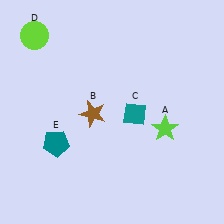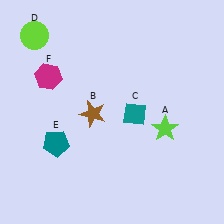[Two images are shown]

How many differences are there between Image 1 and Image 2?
There is 1 difference between the two images.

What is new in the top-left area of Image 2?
A magenta hexagon (F) was added in the top-left area of Image 2.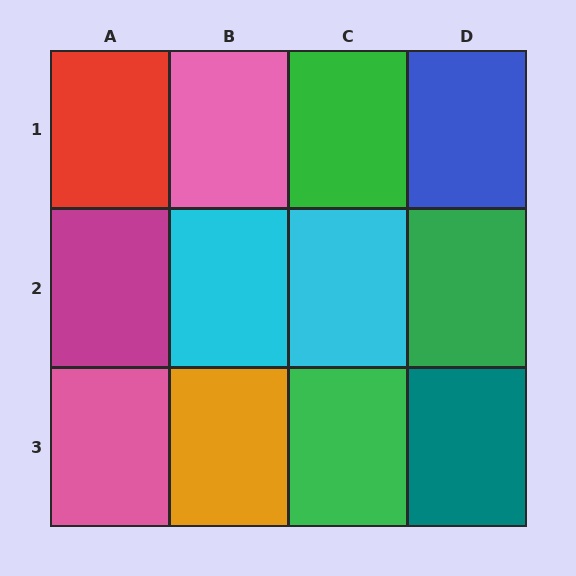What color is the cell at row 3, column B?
Orange.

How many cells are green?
3 cells are green.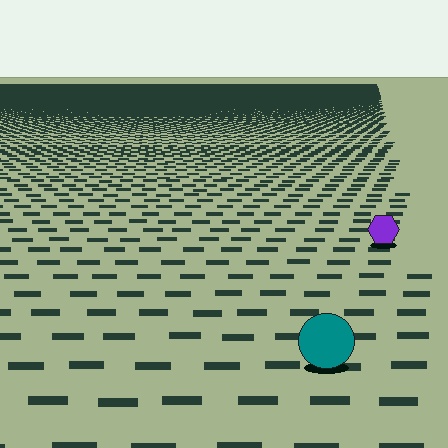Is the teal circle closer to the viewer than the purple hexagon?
Yes. The teal circle is closer — you can tell from the texture gradient: the ground texture is coarser near it.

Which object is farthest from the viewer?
The purple hexagon is farthest from the viewer. It appears smaller and the ground texture around it is denser.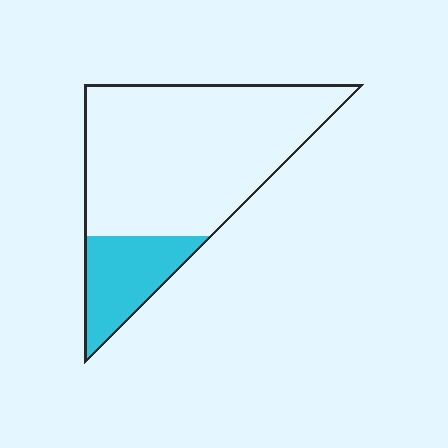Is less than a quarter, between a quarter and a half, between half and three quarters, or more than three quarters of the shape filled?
Less than a quarter.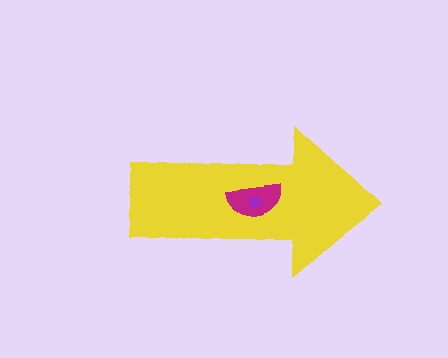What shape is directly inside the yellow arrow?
The magenta semicircle.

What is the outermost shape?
The yellow arrow.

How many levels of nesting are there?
3.